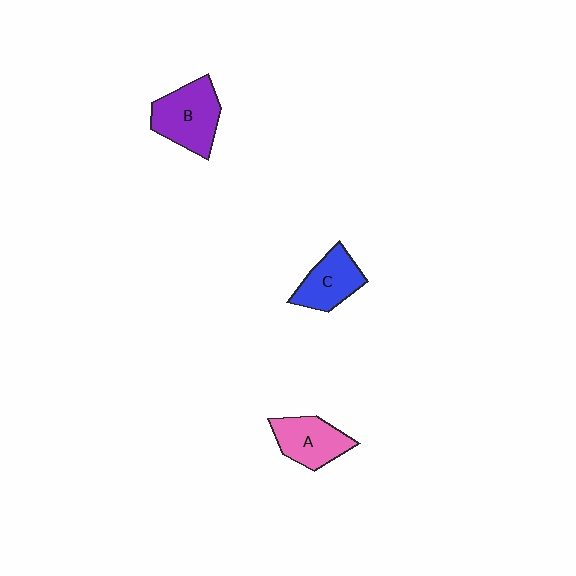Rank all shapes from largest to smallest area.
From largest to smallest: B (purple), A (pink), C (blue).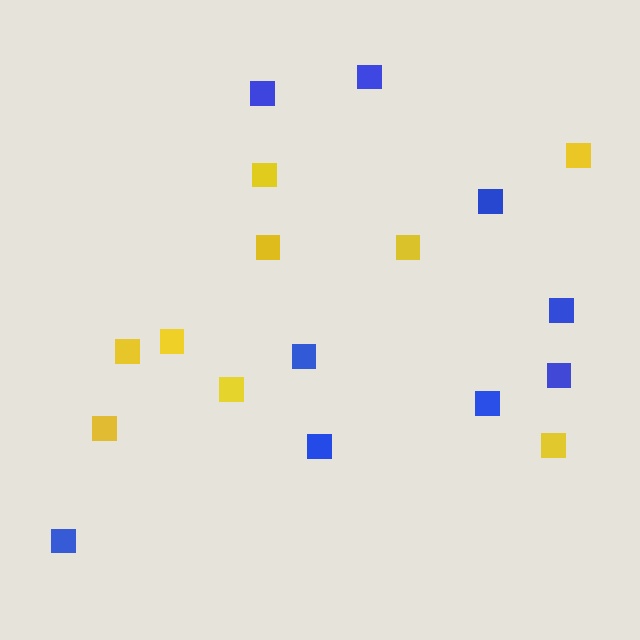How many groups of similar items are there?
There are 2 groups: one group of yellow squares (9) and one group of blue squares (9).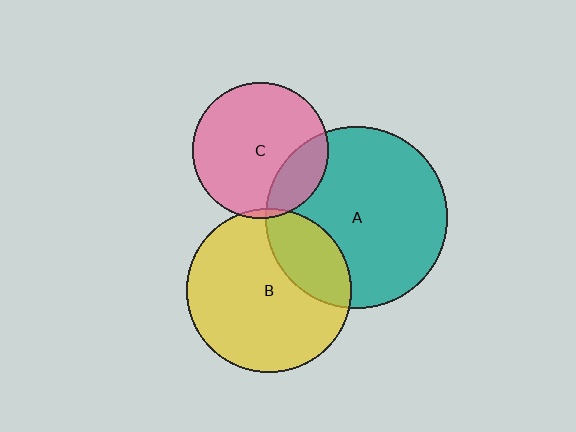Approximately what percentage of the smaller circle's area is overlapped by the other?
Approximately 5%.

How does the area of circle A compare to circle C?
Approximately 1.8 times.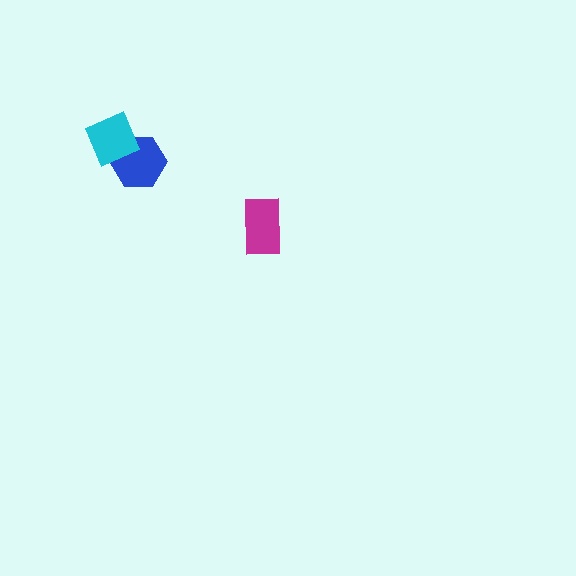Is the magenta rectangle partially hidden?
No, no other shape covers it.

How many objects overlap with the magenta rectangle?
0 objects overlap with the magenta rectangle.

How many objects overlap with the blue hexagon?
1 object overlaps with the blue hexagon.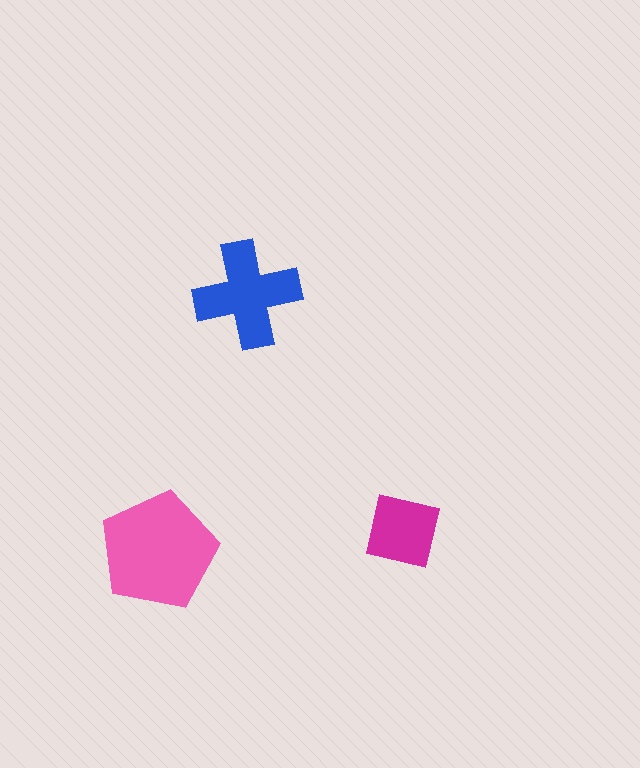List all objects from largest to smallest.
The pink pentagon, the blue cross, the magenta square.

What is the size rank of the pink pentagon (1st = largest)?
1st.